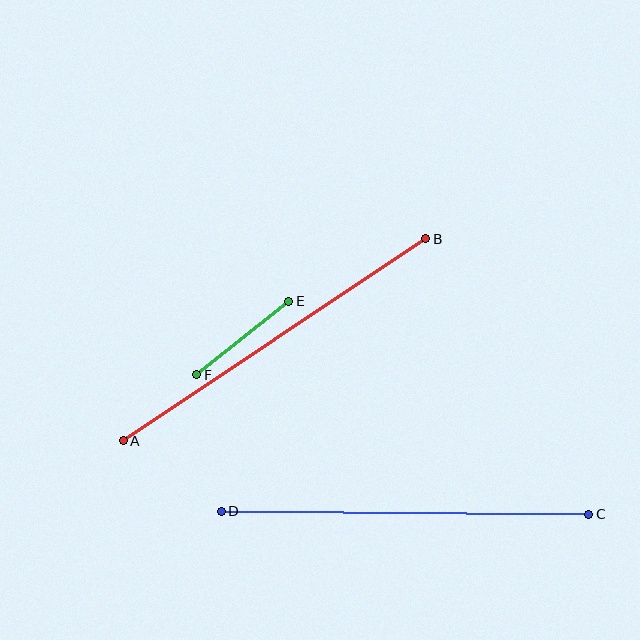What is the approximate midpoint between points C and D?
The midpoint is at approximately (405, 513) pixels.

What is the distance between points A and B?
The distance is approximately 364 pixels.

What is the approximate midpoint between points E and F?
The midpoint is at approximately (243, 338) pixels.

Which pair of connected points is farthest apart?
Points C and D are farthest apart.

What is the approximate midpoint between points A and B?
The midpoint is at approximately (274, 340) pixels.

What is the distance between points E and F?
The distance is approximately 118 pixels.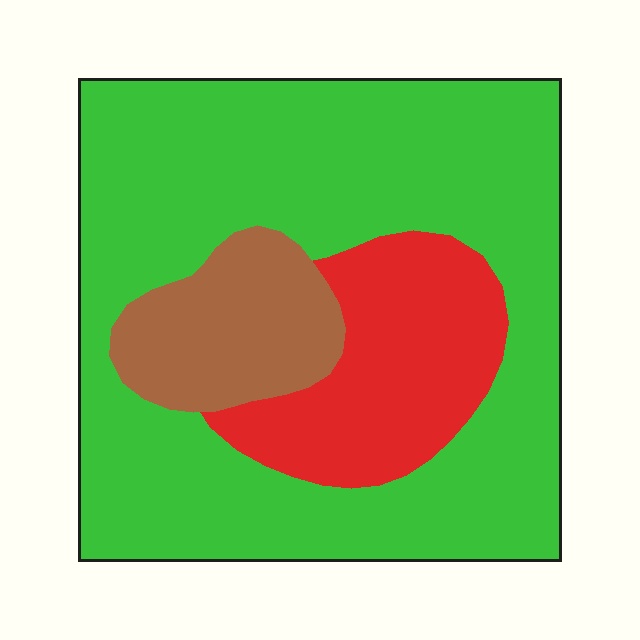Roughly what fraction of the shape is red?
Red takes up about one fifth (1/5) of the shape.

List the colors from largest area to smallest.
From largest to smallest: green, red, brown.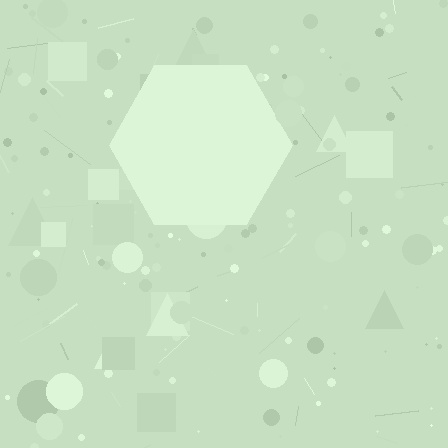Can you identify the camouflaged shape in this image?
The camouflaged shape is a hexagon.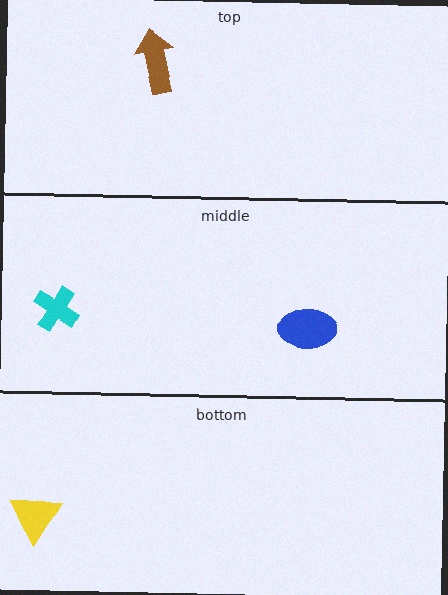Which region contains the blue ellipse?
The middle region.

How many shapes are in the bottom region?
1.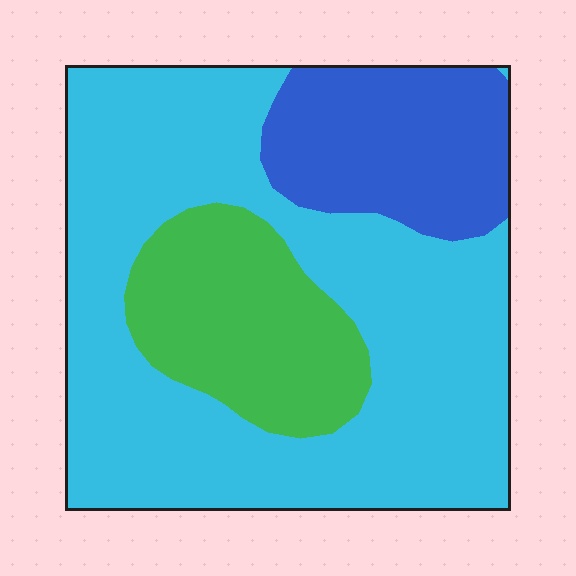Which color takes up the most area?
Cyan, at roughly 60%.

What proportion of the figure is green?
Green takes up between a sixth and a third of the figure.